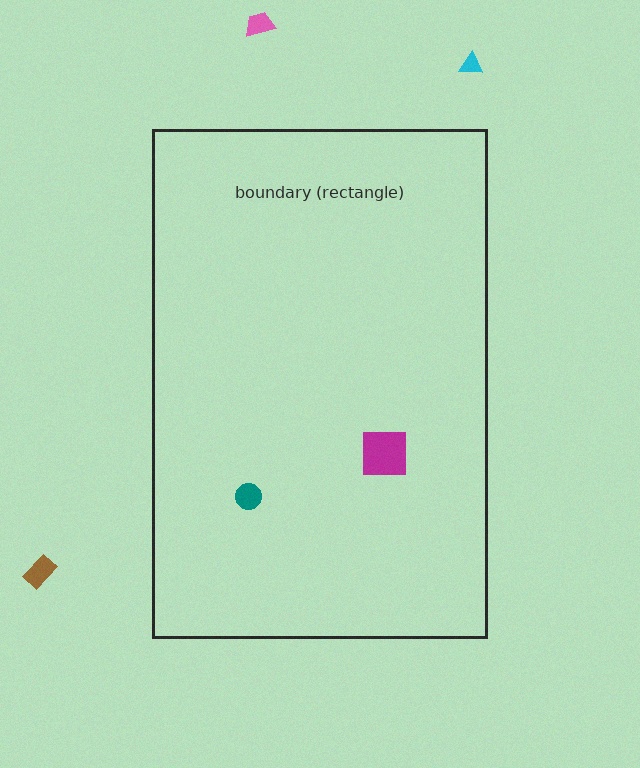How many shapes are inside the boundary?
2 inside, 3 outside.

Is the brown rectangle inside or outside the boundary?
Outside.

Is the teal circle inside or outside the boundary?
Inside.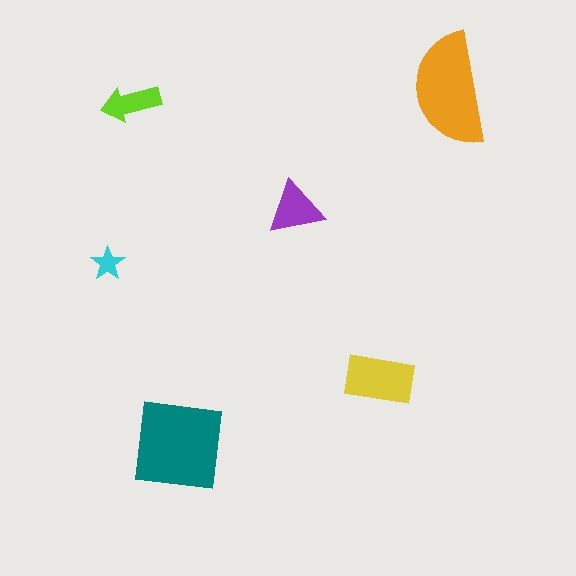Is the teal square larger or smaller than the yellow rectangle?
Larger.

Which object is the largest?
The teal square.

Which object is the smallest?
The cyan star.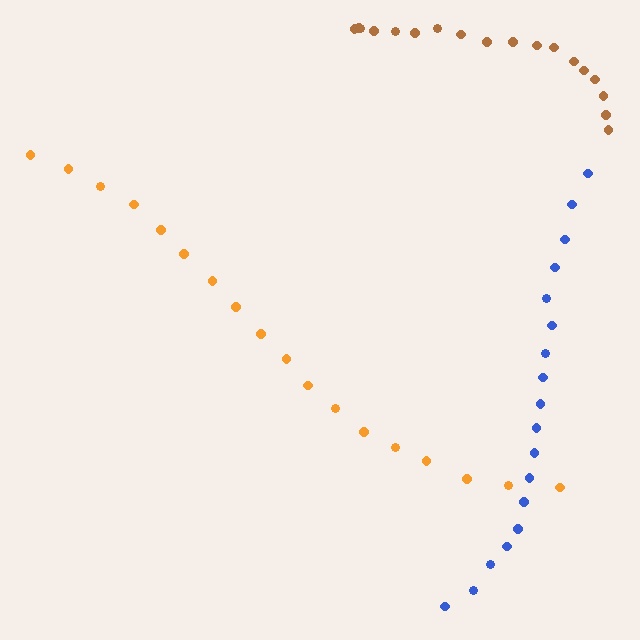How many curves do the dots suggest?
There are 3 distinct paths.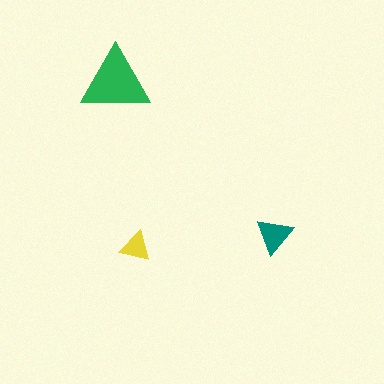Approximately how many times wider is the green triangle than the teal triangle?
About 2 times wider.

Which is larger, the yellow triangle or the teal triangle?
The teal one.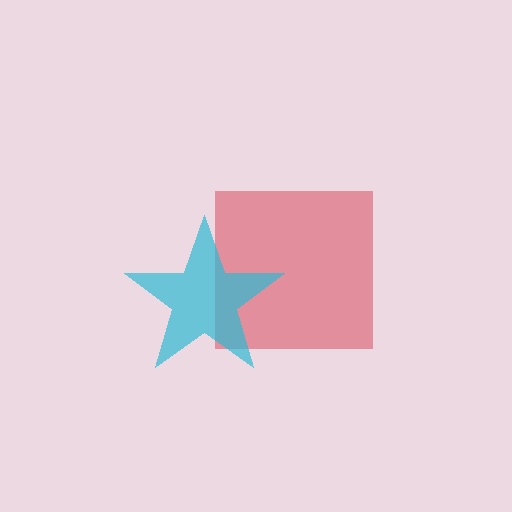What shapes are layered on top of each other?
The layered shapes are: a red square, a cyan star.